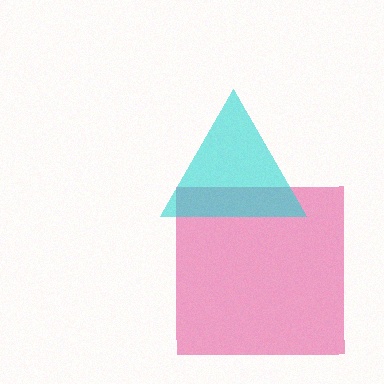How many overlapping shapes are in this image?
There are 2 overlapping shapes in the image.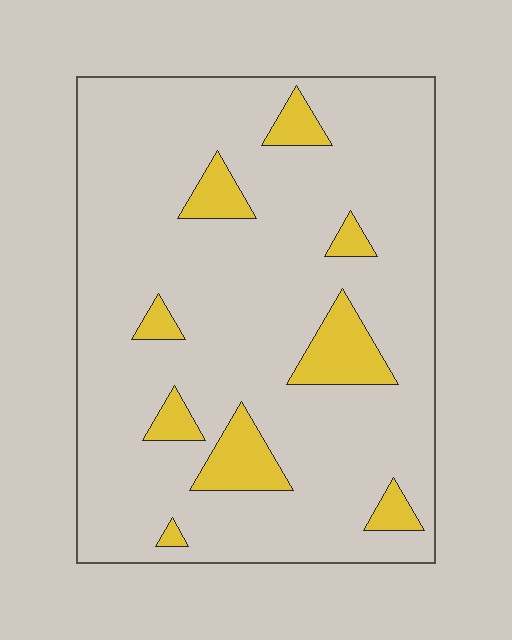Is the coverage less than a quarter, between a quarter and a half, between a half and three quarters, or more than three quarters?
Less than a quarter.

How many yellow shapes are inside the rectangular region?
9.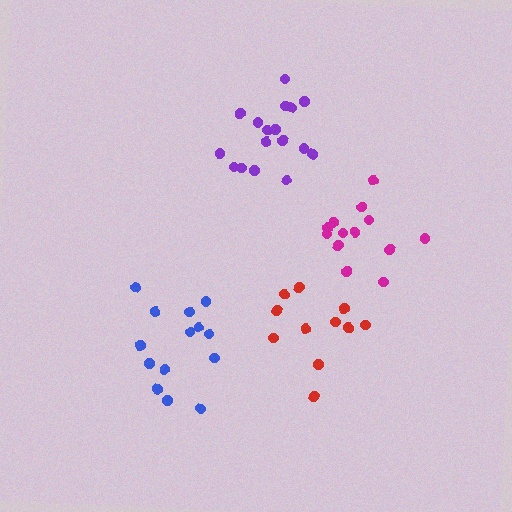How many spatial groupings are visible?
There are 4 spatial groupings.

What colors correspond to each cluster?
The clusters are colored: purple, red, blue, magenta.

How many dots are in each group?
Group 1: 17 dots, Group 2: 11 dots, Group 3: 14 dots, Group 4: 13 dots (55 total).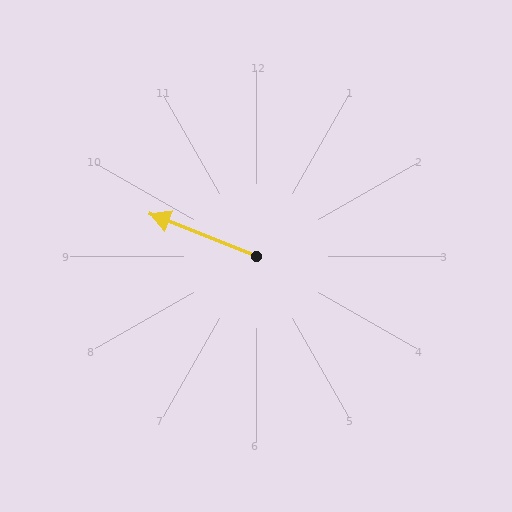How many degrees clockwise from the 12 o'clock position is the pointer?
Approximately 292 degrees.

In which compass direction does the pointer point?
West.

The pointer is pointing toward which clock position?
Roughly 10 o'clock.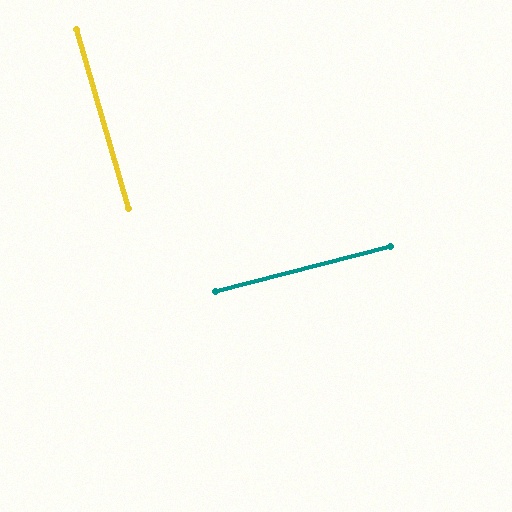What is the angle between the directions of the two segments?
Approximately 88 degrees.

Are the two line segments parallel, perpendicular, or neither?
Perpendicular — they meet at approximately 88°.